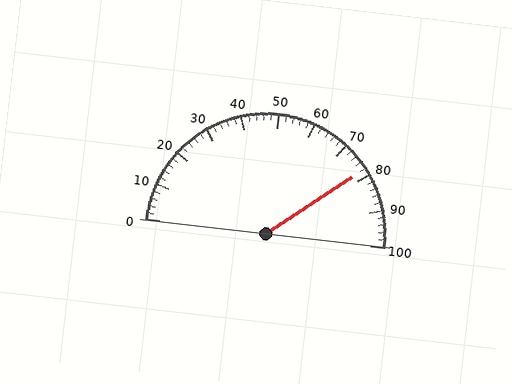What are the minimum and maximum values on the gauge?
The gauge ranges from 0 to 100.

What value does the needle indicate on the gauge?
The needle indicates approximately 78.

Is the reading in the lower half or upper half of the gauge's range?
The reading is in the upper half of the range (0 to 100).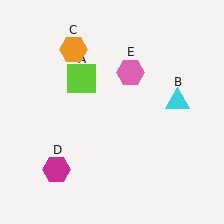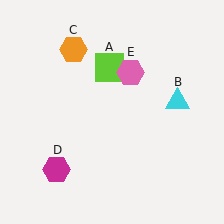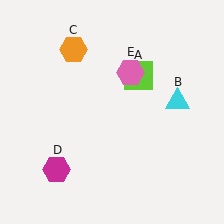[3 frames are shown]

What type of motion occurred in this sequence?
The lime square (object A) rotated clockwise around the center of the scene.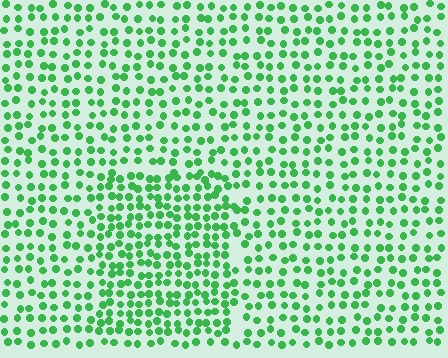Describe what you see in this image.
The image contains small green elements arranged at two different densities. A rectangle-shaped region is visible where the elements are more densely packed than the surrounding area.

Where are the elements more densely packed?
The elements are more densely packed inside the rectangle boundary.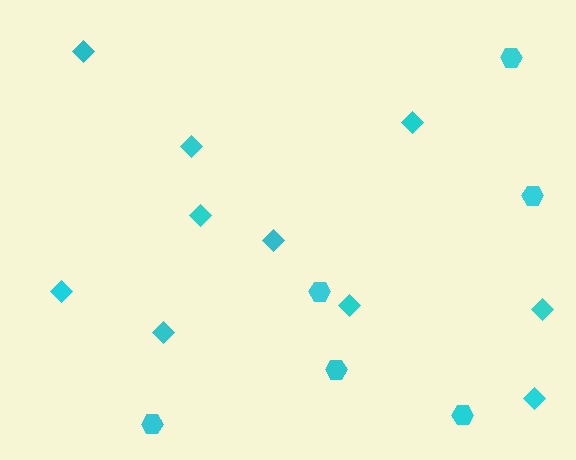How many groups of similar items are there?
There are 2 groups: one group of hexagons (6) and one group of diamonds (10).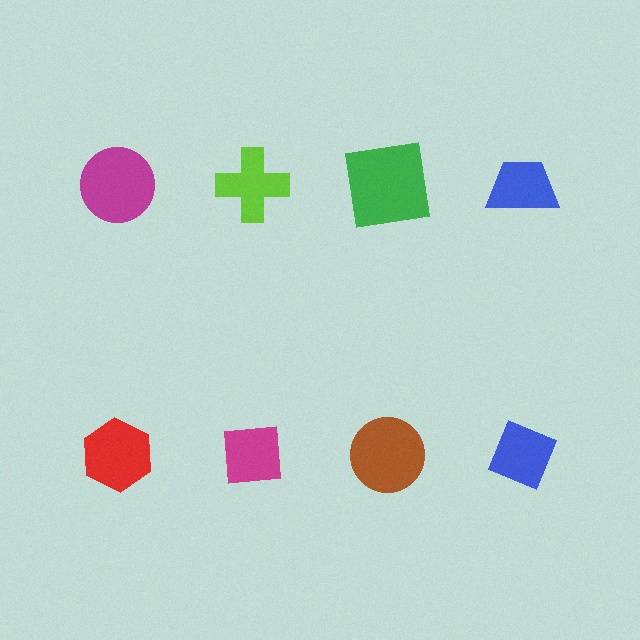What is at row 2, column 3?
A brown circle.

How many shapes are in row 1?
4 shapes.